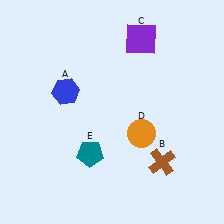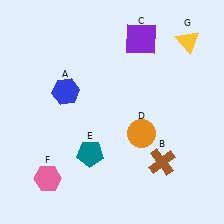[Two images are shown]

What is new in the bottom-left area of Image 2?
A pink hexagon (F) was added in the bottom-left area of Image 2.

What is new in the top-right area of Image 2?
A yellow triangle (G) was added in the top-right area of Image 2.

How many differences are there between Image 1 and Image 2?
There are 2 differences between the two images.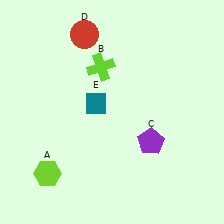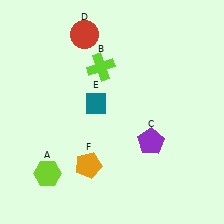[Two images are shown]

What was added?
An orange pentagon (F) was added in Image 2.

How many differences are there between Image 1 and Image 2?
There is 1 difference between the two images.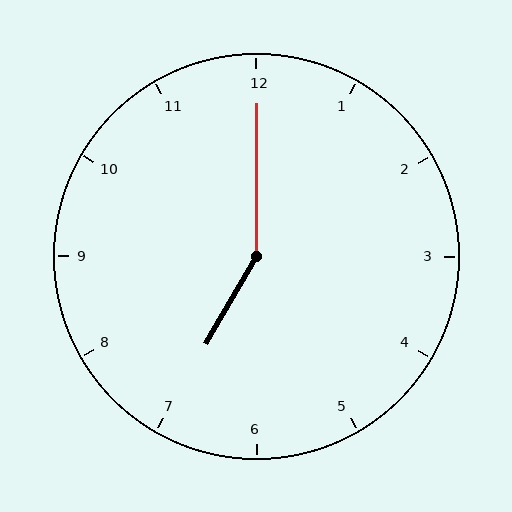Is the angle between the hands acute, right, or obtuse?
It is obtuse.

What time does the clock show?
7:00.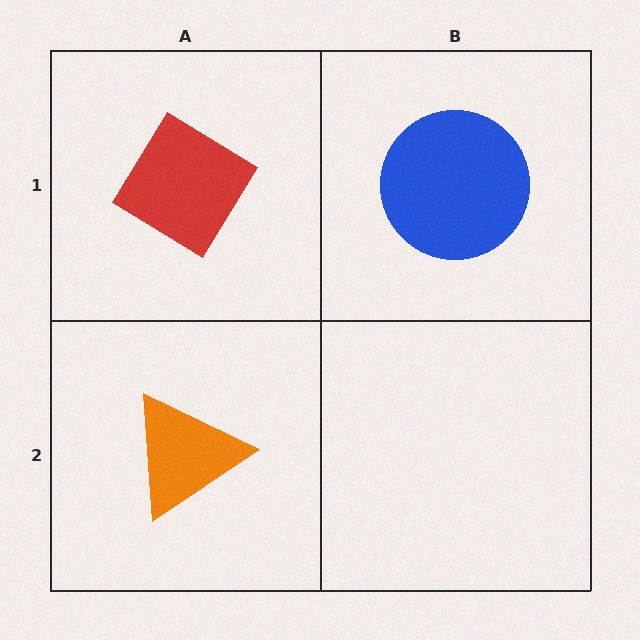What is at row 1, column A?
A red diamond.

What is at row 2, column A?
An orange triangle.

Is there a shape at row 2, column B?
No, that cell is empty.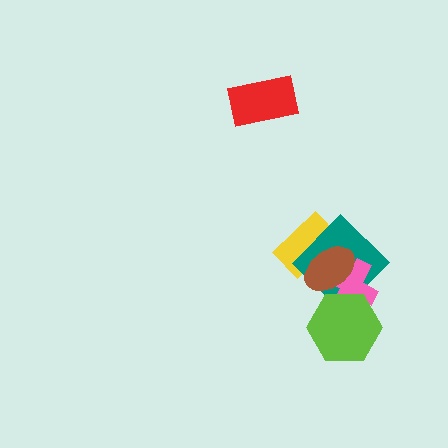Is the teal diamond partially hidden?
Yes, it is partially covered by another shape.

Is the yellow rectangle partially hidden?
Yes, it is partially covered by another shape.